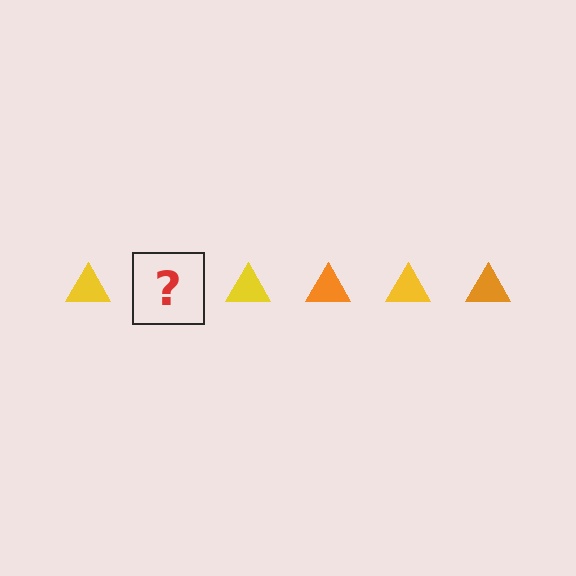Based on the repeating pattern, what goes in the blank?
The blank should be an orange triangle.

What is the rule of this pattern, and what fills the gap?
The rule is that the pattern cycles through yellow, orange triangles. The gap should be filled with an orange triangle.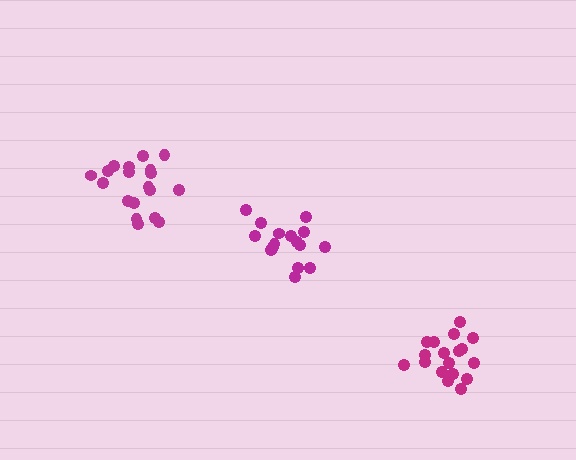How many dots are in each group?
Group 1: 19 dots, Group 2: 17 dots, Group 3: 18 dots (54 total).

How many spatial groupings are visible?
There are 3 spatial groupings.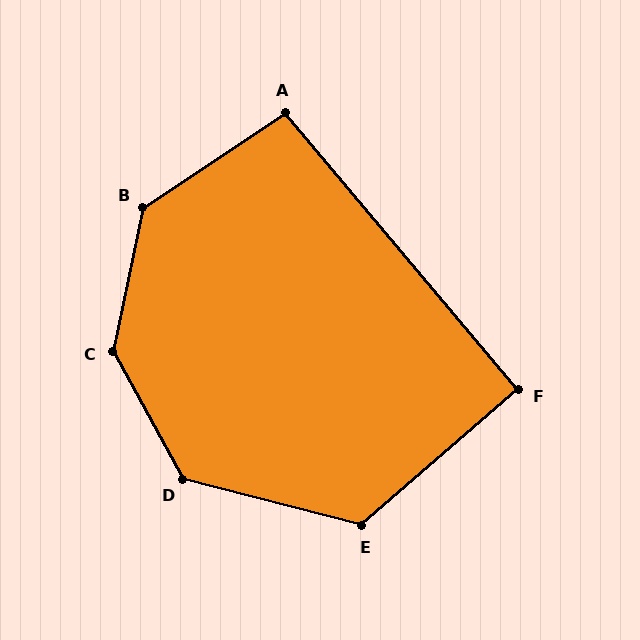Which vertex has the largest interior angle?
C, at approximately 139 degrees.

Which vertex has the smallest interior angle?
F, at approximately 91 degrees.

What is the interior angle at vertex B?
Approximately 135 degrees (obtuse).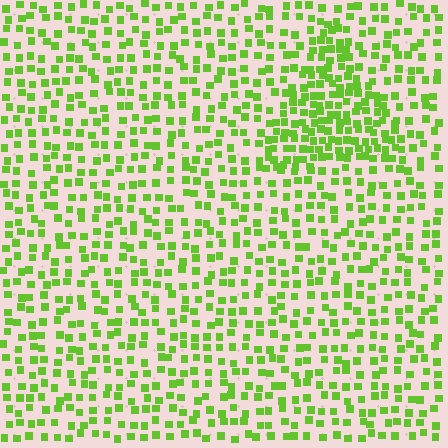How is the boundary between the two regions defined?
The boundary is defined by a change in element density (approximately 2.0x ratio). All elements are the same color, size, and shape.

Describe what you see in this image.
The image contains small lime elements arranged at two different densities. A triangle-shaped region is visible where the elements are more densely packed than the surrounding area.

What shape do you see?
I see a triangle.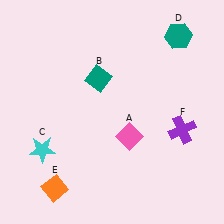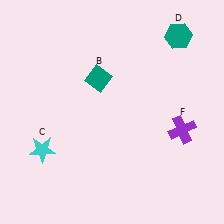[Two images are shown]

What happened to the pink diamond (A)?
The pink diamond (A) was removed in Image 2. It was in the bottom-right area of Image 1.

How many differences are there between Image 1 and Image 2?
There are 2 differences between the two images.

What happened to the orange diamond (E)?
The orange diamond (E) was removed in Image 2. It was in the bottom-left area of Image 1.